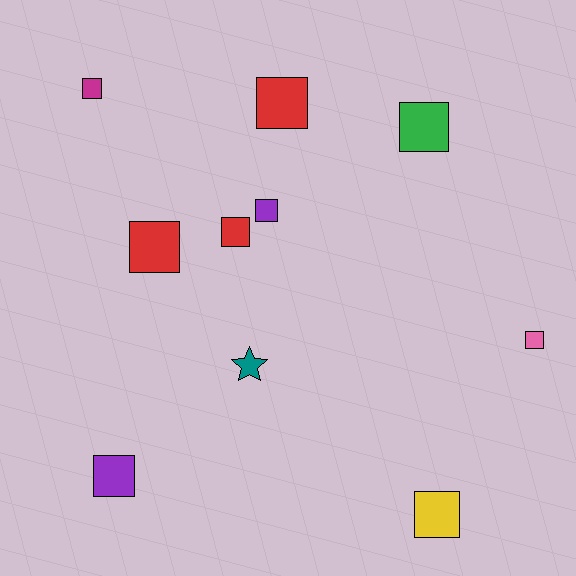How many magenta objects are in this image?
There is 1 magenta object.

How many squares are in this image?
There are 9 squares.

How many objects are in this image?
There are 10 objects.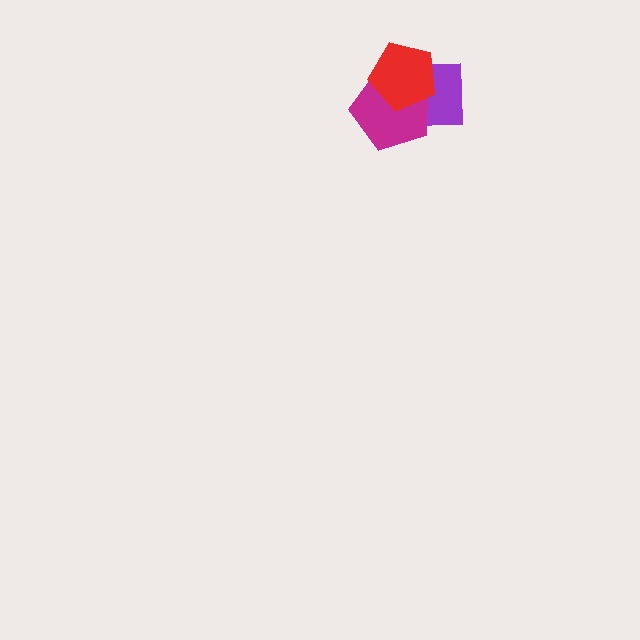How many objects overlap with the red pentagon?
2 objects overlap with the red pentagon.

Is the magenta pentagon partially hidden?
Yes, it is partially covered by another shape.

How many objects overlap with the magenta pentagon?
2 objects overlap with the magenta pentagon.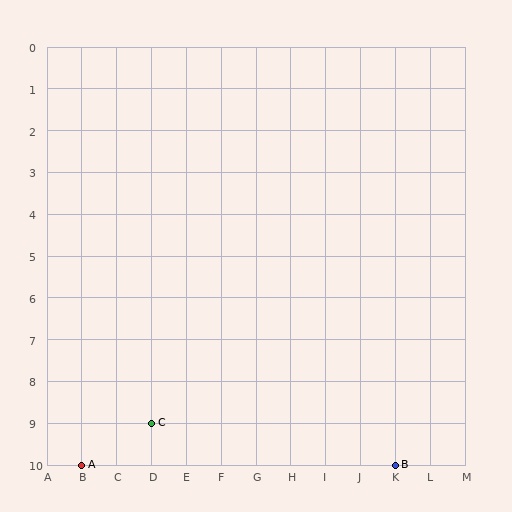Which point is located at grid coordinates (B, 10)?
Point A is at (B, 10).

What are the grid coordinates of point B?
Point B is at grid coordinates (K, 10).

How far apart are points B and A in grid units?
Points B and A are 9 columns apart.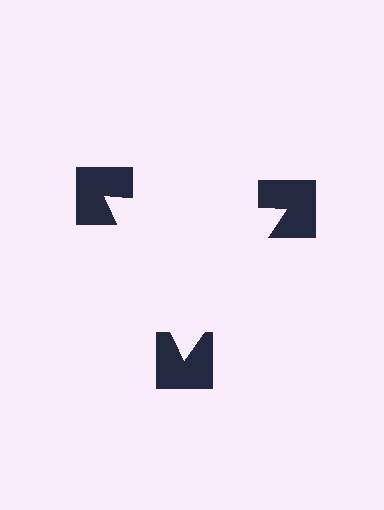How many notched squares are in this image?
There are 3 — one at each vertex of the illusory triangle.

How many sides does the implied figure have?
3 sides.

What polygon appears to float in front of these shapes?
An illusory triangle — its edges are inferred from the aligned wedge cuts in the notched squares, not physically drawn.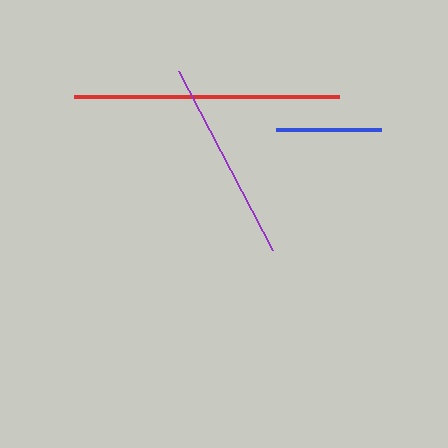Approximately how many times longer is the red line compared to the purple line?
The red line is approximately 1.3 times the length of the purple line.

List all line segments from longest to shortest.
From longest to shortest: red, purple, blue.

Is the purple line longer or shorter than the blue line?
The purple line is longer than the blue line.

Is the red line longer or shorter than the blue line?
The red line is longer than the blue line.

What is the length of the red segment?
The red segment is approximately 265 pixels long.